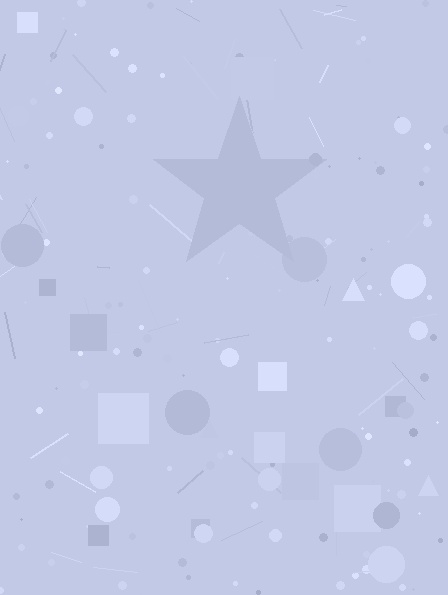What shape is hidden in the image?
A star is hidden in the image.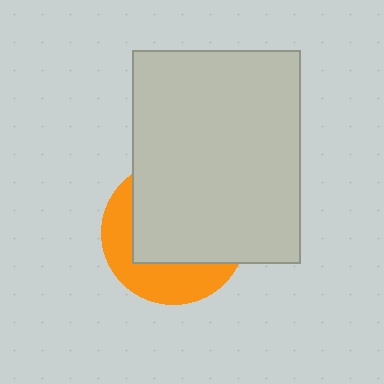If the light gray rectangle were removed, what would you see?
You would see the complete orange circle.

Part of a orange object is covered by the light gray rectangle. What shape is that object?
It is a circle.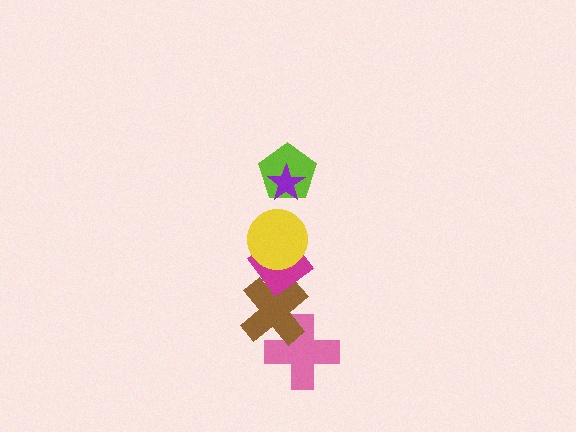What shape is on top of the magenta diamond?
The yellow circle is on top of the magenta diamond.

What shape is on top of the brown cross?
The magenta diamond is on top of the brown cross.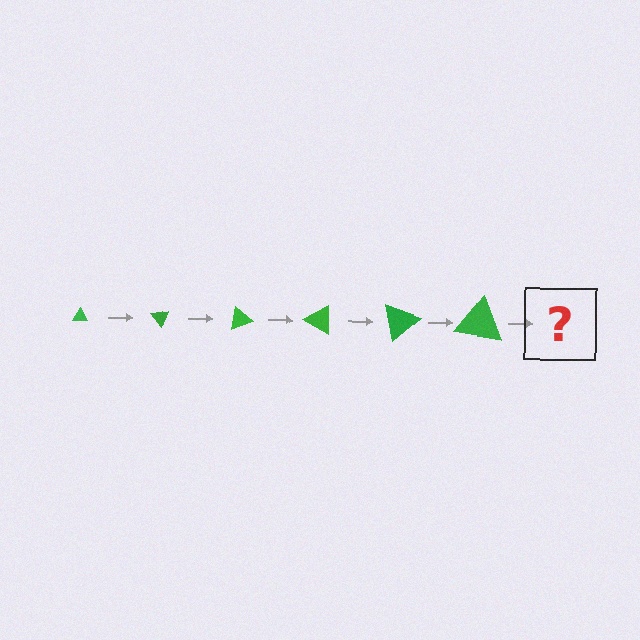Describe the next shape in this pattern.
It should be a triangle, larger than the previous one and rotated 300 degrees from the start.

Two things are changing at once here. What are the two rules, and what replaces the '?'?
The two rules are that the triangle grows larger each step and it rotates 50 degrees each step. The '?' should be a triangle, larger than the previous one and rotated 300 degrees from the start.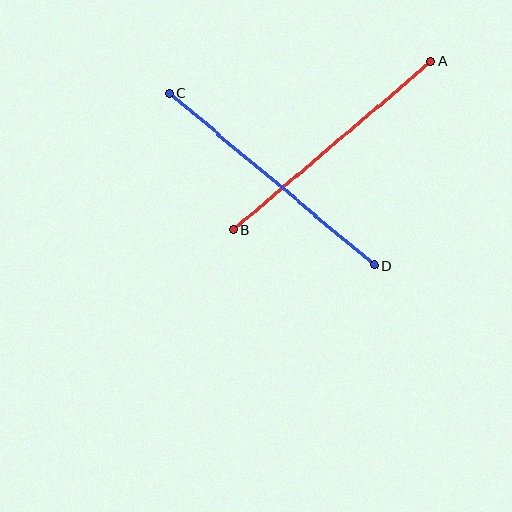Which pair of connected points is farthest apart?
Points C and D are farthest apart.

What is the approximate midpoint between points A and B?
The midpoint is at approximately (332, 145) pixels.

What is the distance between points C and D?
The distance is approximately 267 pixels.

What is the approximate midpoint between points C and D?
The midpoint is at approximately (272, 179) pixels.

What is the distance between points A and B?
The distance is approximately 259 pixels.